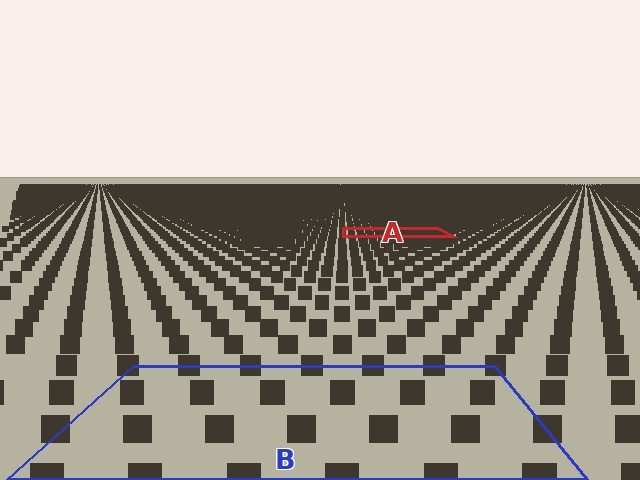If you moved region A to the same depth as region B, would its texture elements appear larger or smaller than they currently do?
They would appear larger. At a closer depth, the same texture elements are projected at a bigger on-screen size.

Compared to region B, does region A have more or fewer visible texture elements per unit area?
Region A has more texture elements per unit area — they are packed more densely because it is farther away.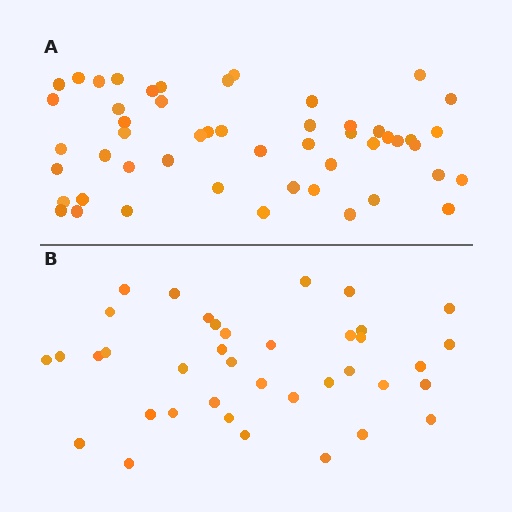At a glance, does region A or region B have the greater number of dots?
Region A (the top region) has more dots.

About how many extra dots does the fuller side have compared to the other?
Region A has approximately 15 more dots than region B.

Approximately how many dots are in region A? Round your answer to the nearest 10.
About 50 dots. (The exact count is 51, which rounds to 50.)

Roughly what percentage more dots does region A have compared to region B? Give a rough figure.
About 35% more.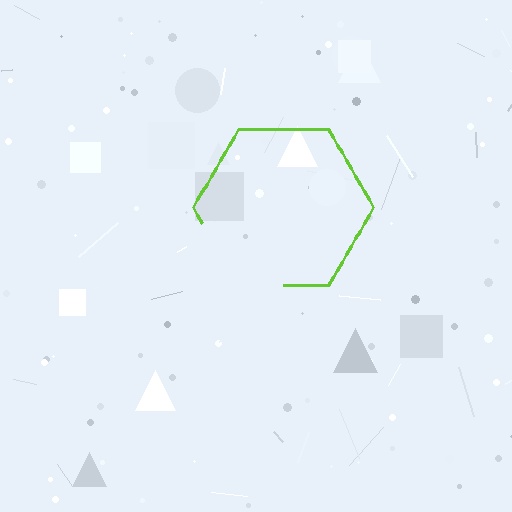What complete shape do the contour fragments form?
The contour fragments form a hexagon.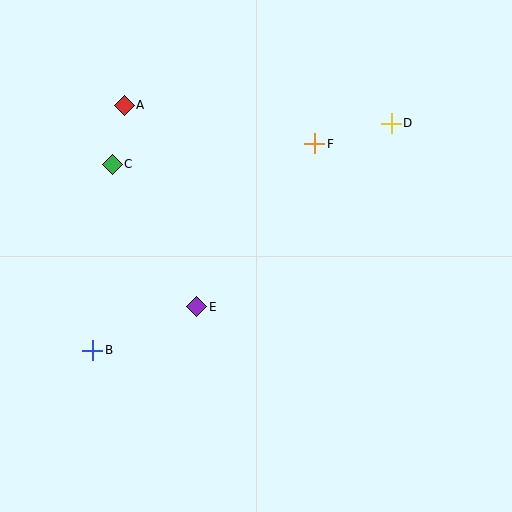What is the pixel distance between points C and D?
The distance between C and D is 282 pixels.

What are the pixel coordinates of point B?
Point B is at (93, 350).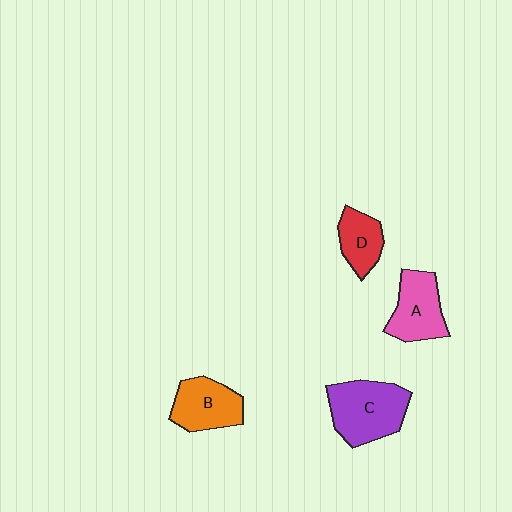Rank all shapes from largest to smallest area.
From largest to smallest: C (purple), A (pink), B (orange), D (red).